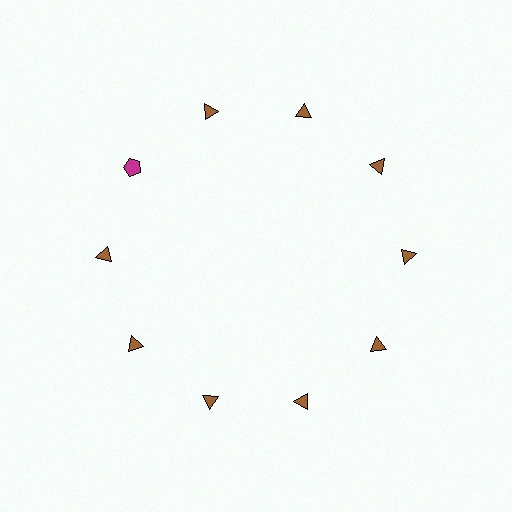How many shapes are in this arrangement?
There are 10 shapes arranged in a ring pattern.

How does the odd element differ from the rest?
It differs in both color (magenta instead of brown) and shape (pentagon instead of triangle).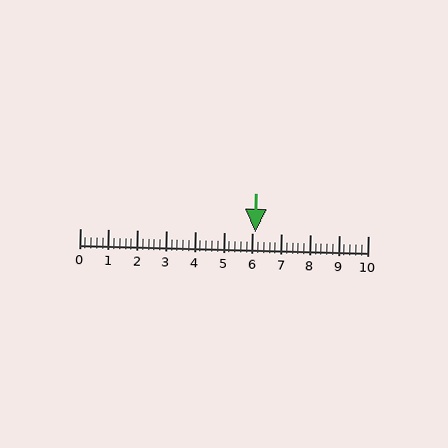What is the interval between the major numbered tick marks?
The major tick marks are spaced 1 units apart.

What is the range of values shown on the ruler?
The ruler shows values from 0 to 10.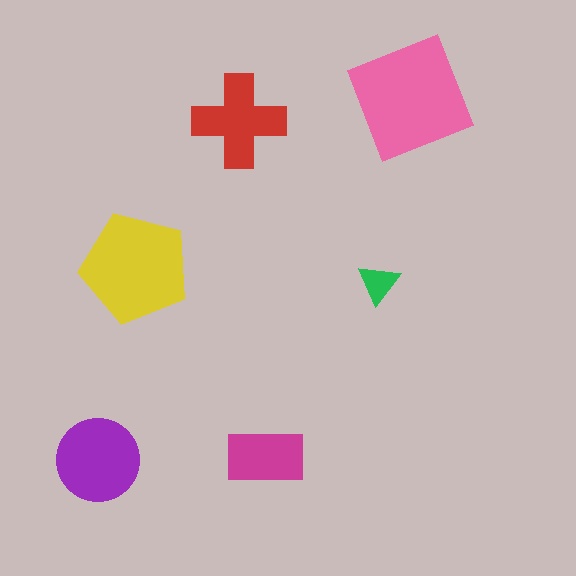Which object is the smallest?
The green triangle.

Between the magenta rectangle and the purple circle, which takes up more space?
The purple circle.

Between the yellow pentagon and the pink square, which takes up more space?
The pink square.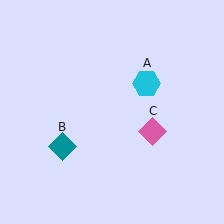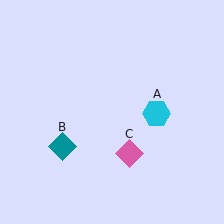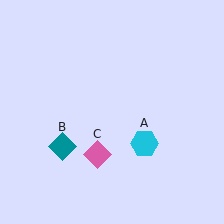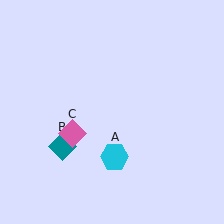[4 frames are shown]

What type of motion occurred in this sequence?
The cyan hexagon (object A), pink diamond (object C) rotated clockwise around the center of the scene.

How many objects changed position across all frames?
2 objects changed position: cyan hexagon (object A), pink diamond (object C).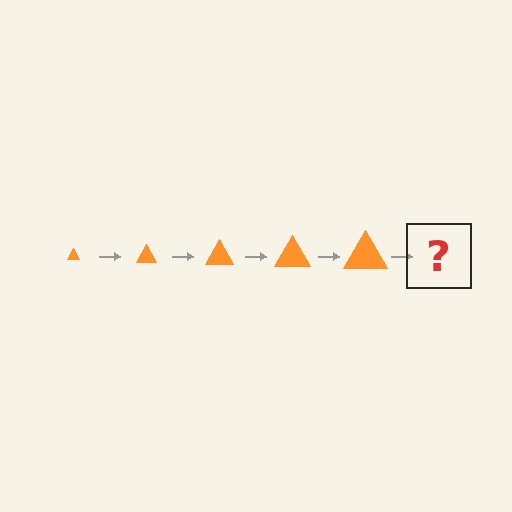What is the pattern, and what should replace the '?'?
The pattern is that the triangle gets progressively larger each step. The '?' should be an orange triangle, larger than the previous one.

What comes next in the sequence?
The next element should be an orange triangle, larger than the previous one.